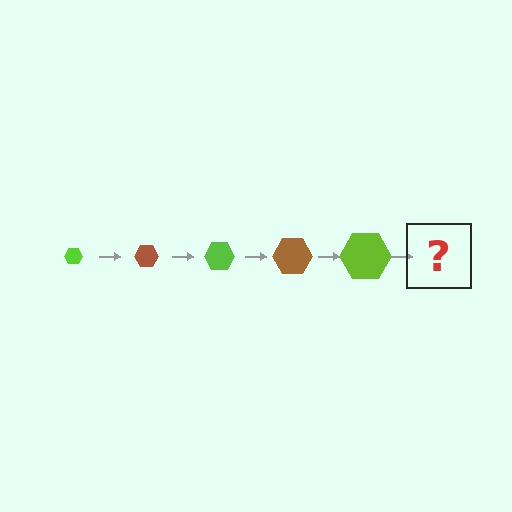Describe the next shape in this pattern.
It should be a brown hexagon, larger than the previous one.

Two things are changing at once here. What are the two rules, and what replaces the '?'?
The two rules are that the hexagon grows larger each step and the color cycles through lime and brown. The '?' should be a brown hexagon, larger than the previous one.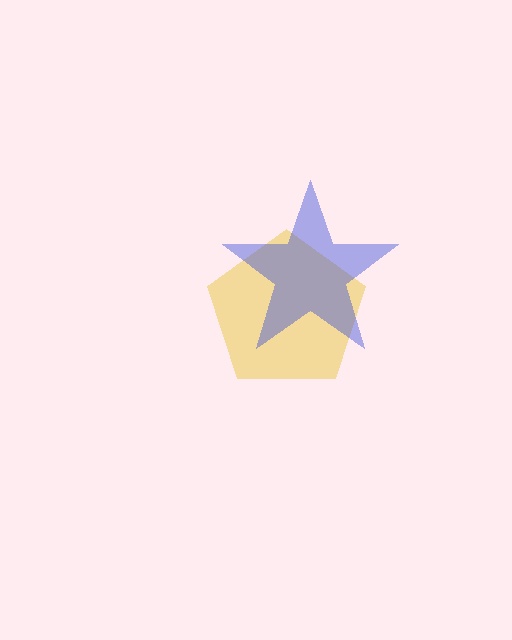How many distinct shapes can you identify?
There are 2 distinct shapes: a yellow pentagon, a blue star.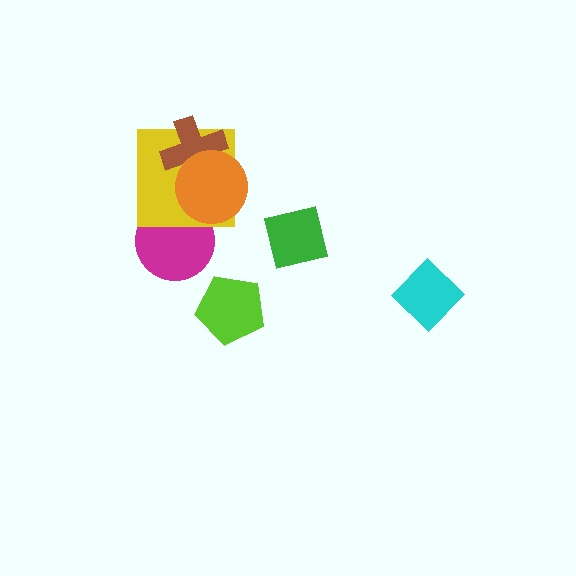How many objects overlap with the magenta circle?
2 objects overlap with the magenta circle.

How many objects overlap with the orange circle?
3 objects overlap with the orange circle.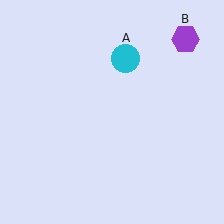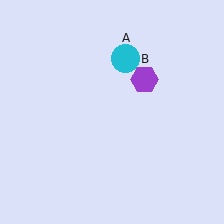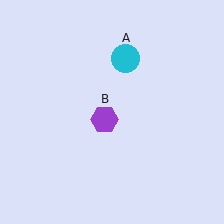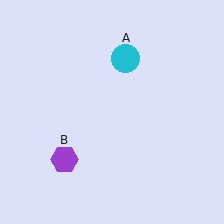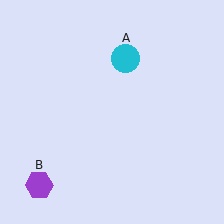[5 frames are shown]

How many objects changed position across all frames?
1 object changed position: purple hexagon (object B).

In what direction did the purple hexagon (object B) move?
The purple hexagon (object B) moved down and to the left.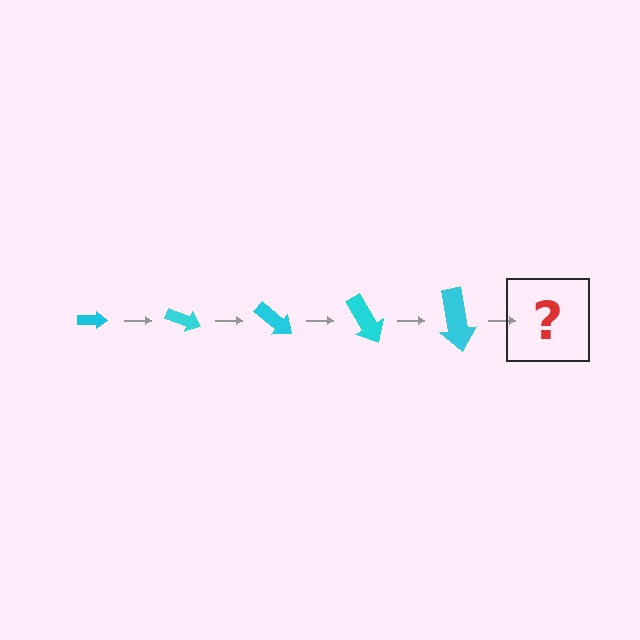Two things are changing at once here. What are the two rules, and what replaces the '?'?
The two rules are that the arrow grows larger each step and it rotates 20 degrees each step. The '?' should be an arrow, larger than the previous one and rotated 100 degrees from the start.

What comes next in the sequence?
The next element should be an arrow, larger than the previous one and rotated 100 degrees from the start.